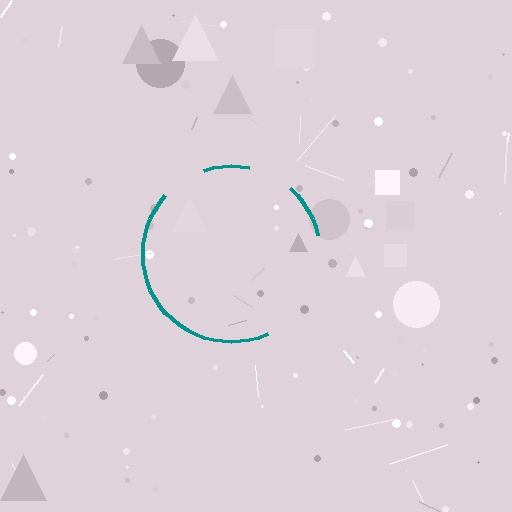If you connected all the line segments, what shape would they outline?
They would outline a circle.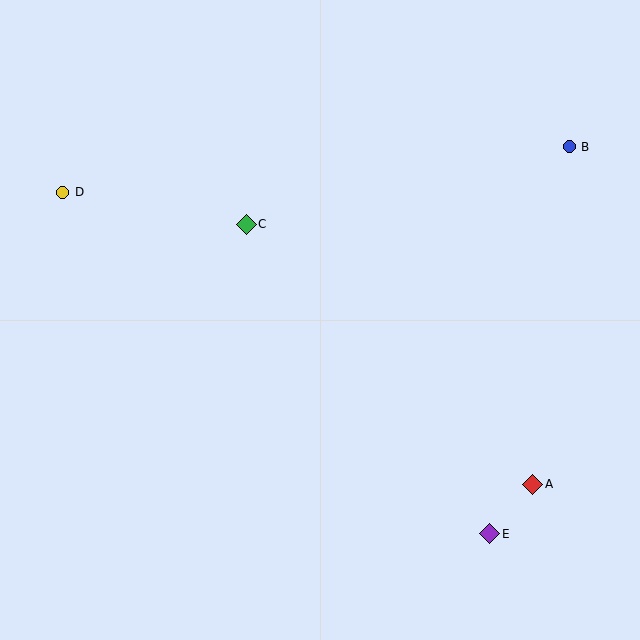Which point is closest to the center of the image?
Point C at (246, 224) is closest to the center.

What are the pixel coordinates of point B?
Point B is at (569, 147).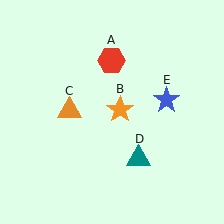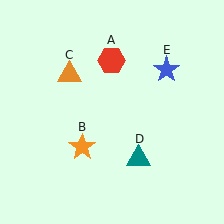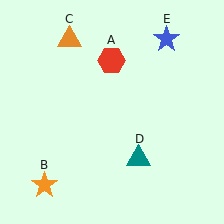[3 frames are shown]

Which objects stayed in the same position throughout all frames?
Red hexagon (object A) and teal triangle (object D) remained stationary.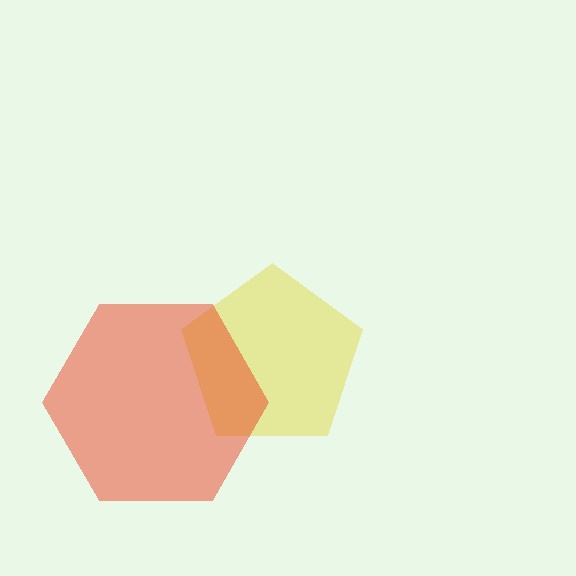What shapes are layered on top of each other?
The layered shapes are: a yellow pentagon, a red hexagon.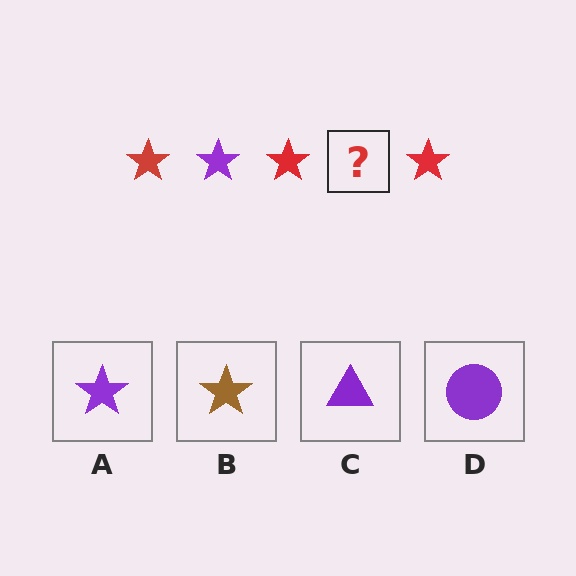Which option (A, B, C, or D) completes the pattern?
A.